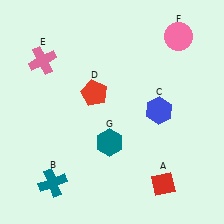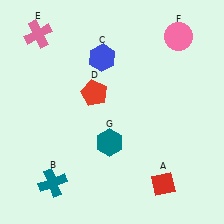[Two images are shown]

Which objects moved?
The objects that moved are: the blue hexagon (C), the pink cross (E).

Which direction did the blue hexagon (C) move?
The blue hexagon (C) moved left.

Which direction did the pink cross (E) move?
The pink cross (E) moved up.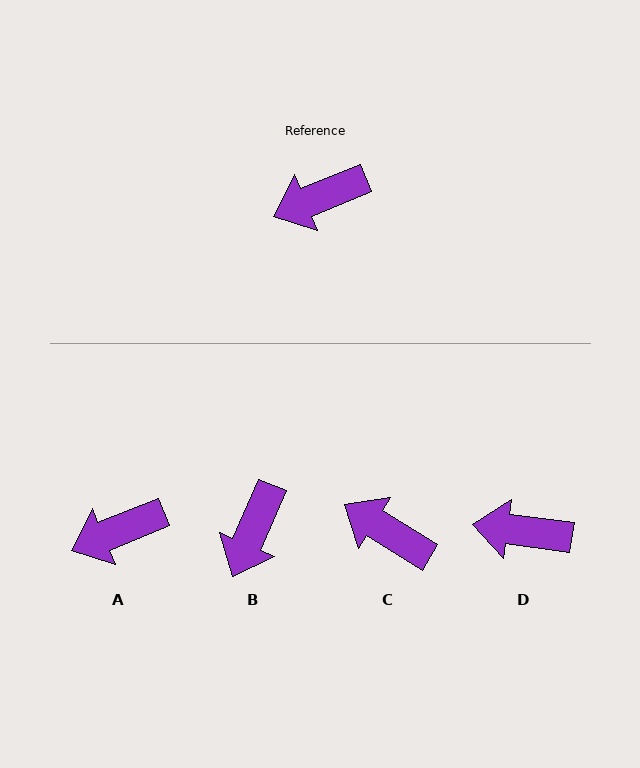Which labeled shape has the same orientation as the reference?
A.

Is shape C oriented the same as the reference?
No, it is off by about 54 degrees.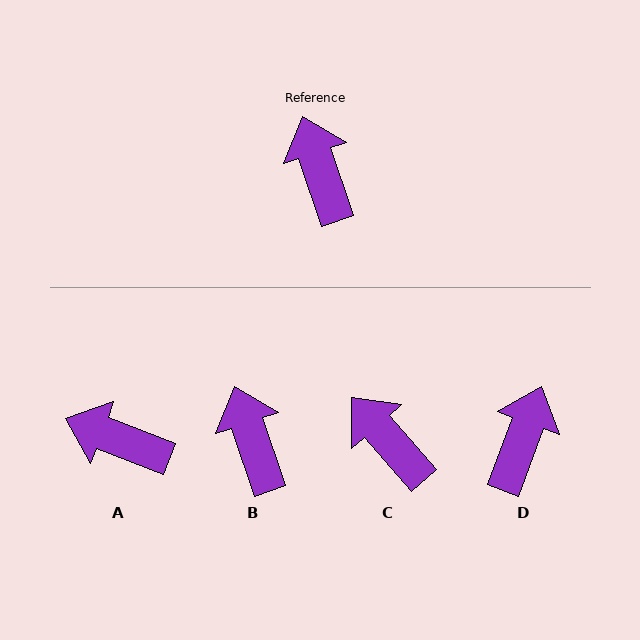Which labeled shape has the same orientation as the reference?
B.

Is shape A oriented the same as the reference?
No, it is off by about 50 degrees.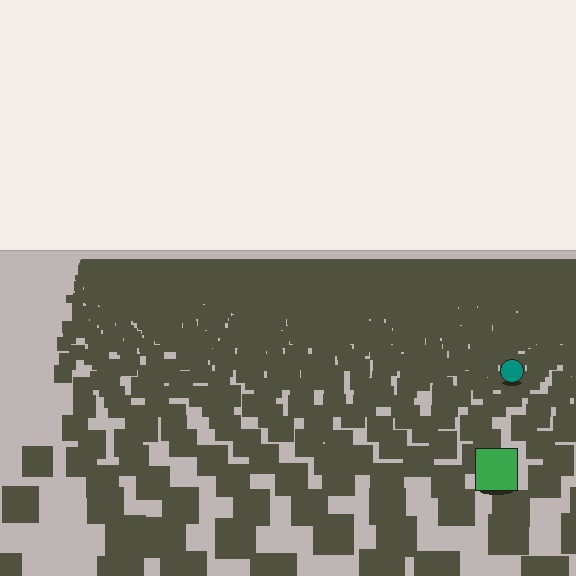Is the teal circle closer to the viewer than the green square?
No. The green square is closer — you can tell from the texture gradient: the ground texture is coarser near it.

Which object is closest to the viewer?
The green square is closest. The texture marks near it are larger and more spread out.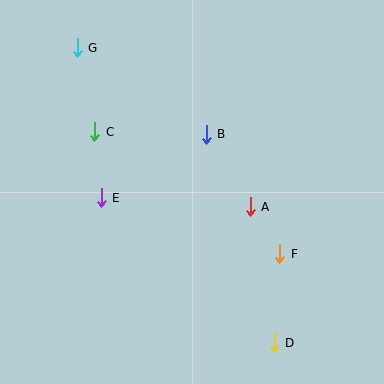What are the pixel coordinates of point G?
Point G is at (77, 48).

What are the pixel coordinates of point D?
Point D is at (274, 343).